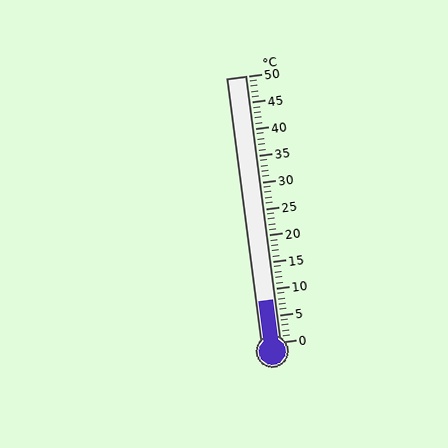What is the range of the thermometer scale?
The thermometer scale ranges from 0°C to 50°C.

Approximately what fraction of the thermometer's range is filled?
The thermometer is filled to approximately 15% of its range.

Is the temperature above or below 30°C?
The temperature is below 30°C.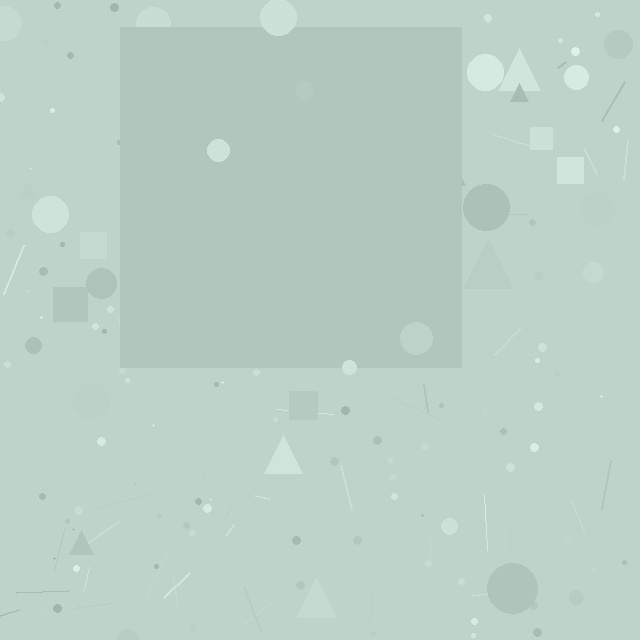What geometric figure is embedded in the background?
A square is embedded in the background.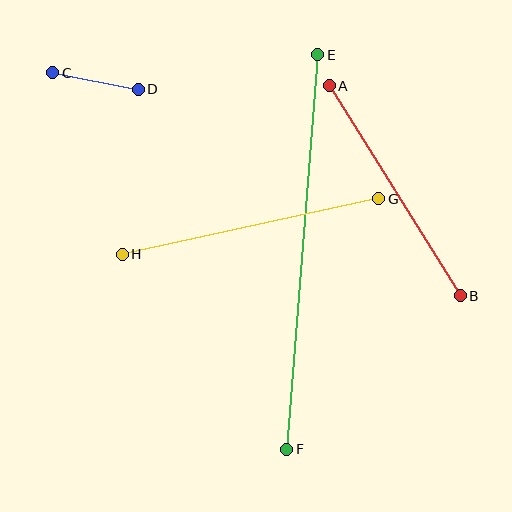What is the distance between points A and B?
The distance is approximately 247 pixels.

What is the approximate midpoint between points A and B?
The midpoint is at approximately (395, 191) pixels.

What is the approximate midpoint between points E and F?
The midpoint is at approximately (302, 252) pixels.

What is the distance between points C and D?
The distance is approximately 87 pixels.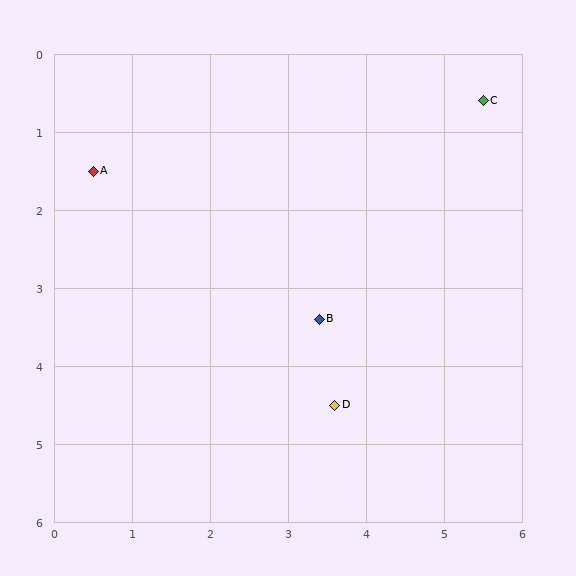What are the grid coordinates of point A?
Point A is at approximately (0.5, 1.5).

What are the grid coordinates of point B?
Point B is at approximately (3.4, 3.4).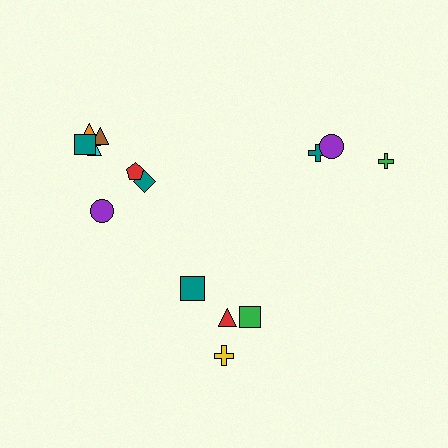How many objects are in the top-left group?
There are 7 objects.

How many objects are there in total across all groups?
There are 14 objects.